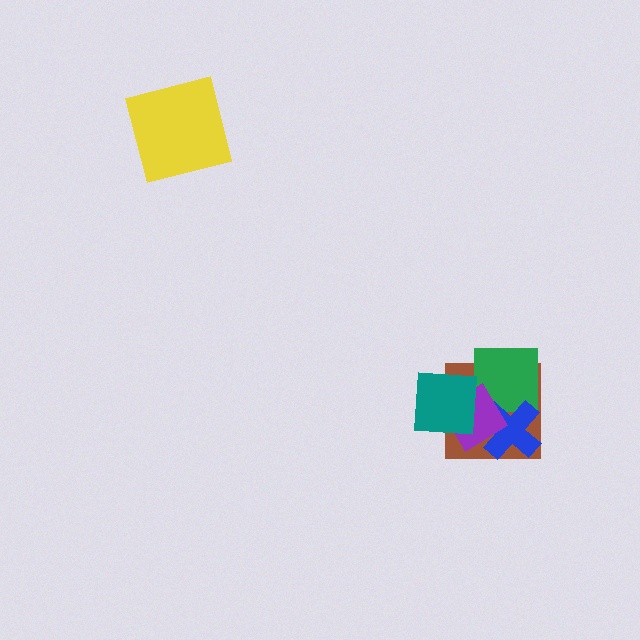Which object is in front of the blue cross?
The purple diamond is in front of the blue cross.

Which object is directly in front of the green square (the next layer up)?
The blue cross is directly in front of the green square.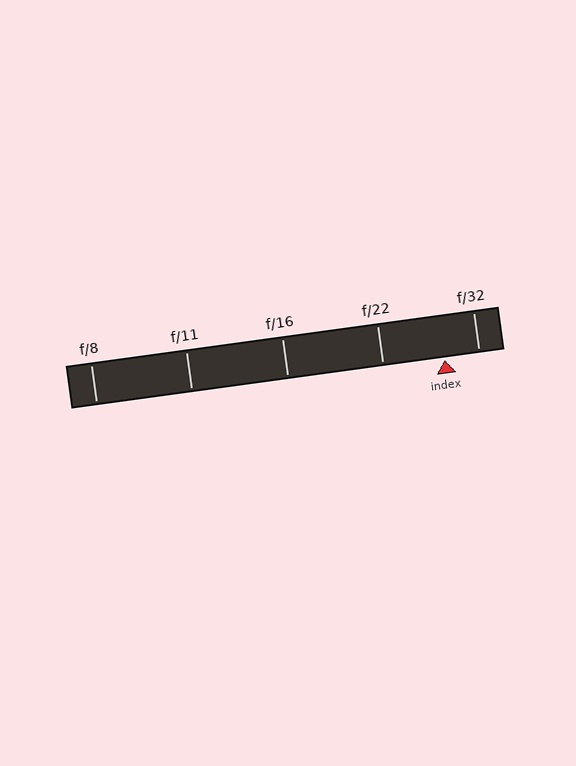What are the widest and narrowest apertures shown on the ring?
The widest aperture shown is f/8 and the narrowest is f/32.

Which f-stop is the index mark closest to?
The index mark is closest to f/32.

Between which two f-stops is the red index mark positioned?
The index mark is between f/22 and f/32.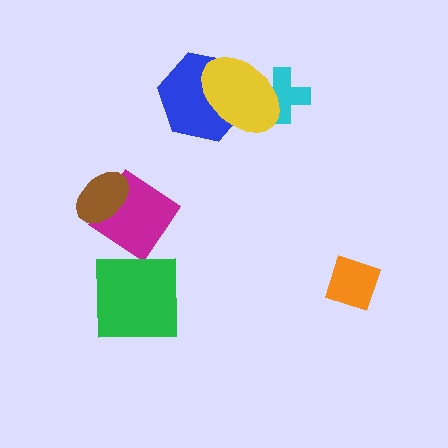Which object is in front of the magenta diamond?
The brown ellipse is in front of the magenta diamond.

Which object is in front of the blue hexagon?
The yellow ellipse is in front of the blue hexagon.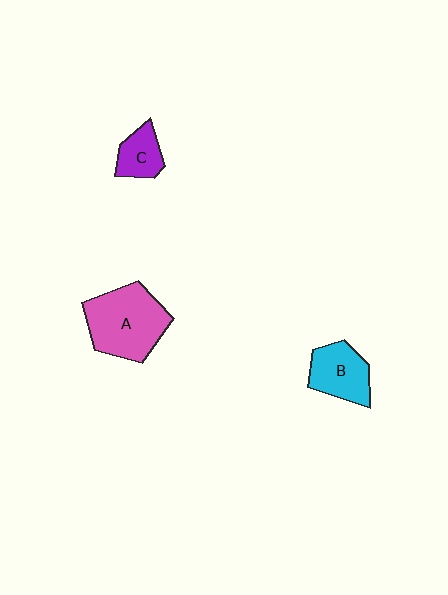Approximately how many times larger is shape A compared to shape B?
Approximately 1.6 times.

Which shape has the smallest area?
Shape C (purple).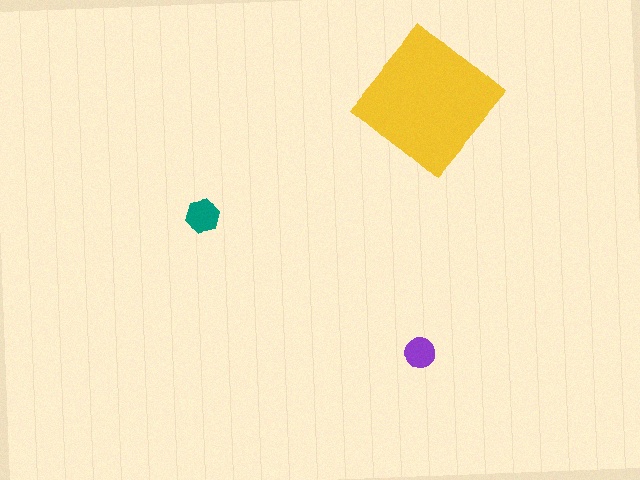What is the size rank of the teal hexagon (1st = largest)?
2nd.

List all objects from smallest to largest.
The purple circle, the teal hexagon, the yellow diamond.